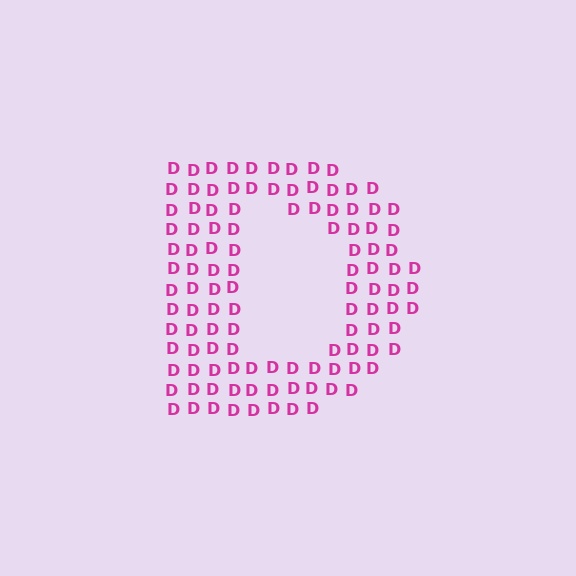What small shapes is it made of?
It is made of small letter D's.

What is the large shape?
The large shape is the letter D.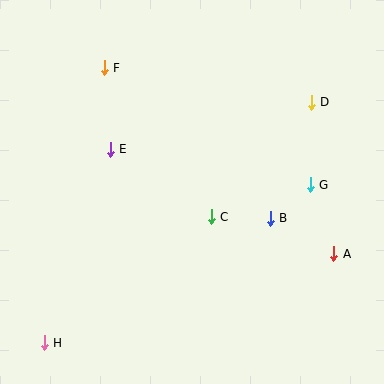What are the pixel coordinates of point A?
Point A is at (334, 254).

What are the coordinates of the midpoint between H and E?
The midpoint between H and E is at (77, 246).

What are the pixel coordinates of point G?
Point G is at (310, 185).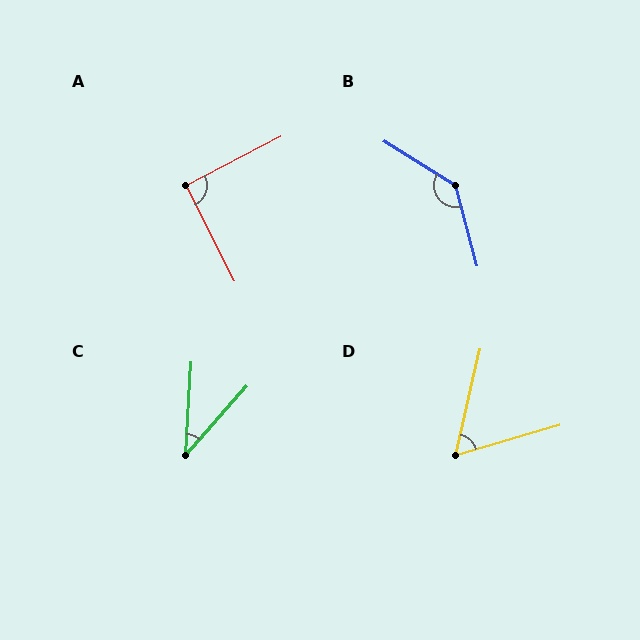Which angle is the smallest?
C, at approximately 38 degrees.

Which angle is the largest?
B, at approximately 137 degrees.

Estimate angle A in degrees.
Approximately 91 degrees.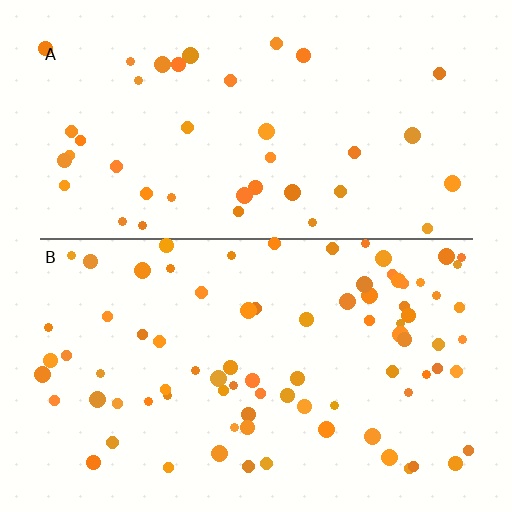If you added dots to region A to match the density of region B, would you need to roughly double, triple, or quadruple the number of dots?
Approximately double.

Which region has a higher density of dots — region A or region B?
B (the bottom).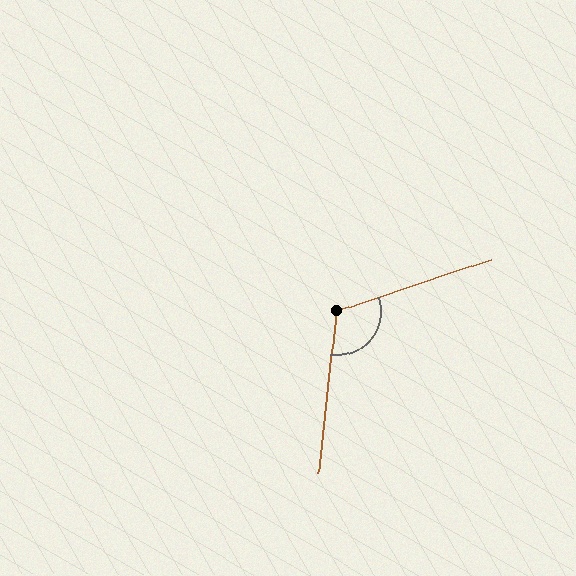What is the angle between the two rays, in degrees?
Approximately 115 degrees.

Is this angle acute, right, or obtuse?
It is obtuse.